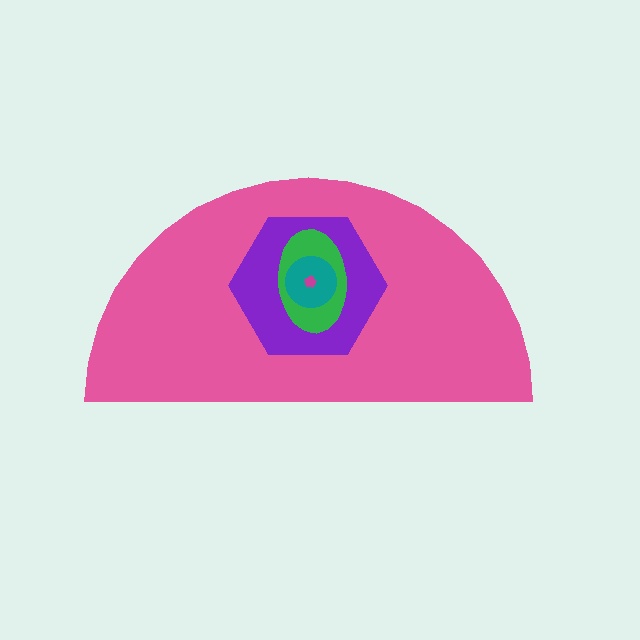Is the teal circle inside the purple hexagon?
Yes.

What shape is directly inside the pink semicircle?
The purple hexagon.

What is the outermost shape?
The pink semicircle.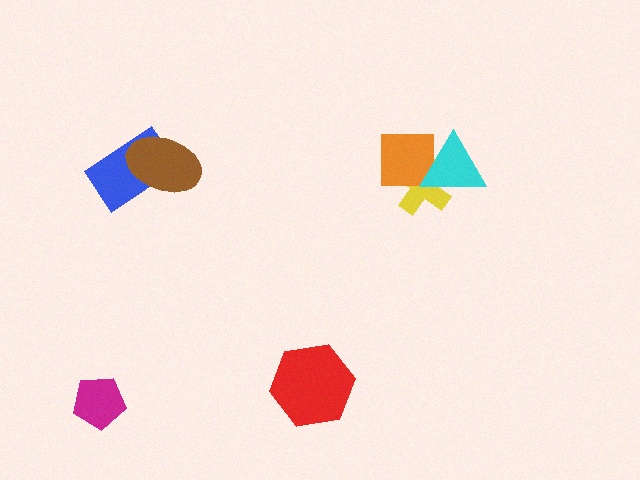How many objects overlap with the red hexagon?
0 objects overlap with the red hexagon.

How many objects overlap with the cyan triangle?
2 objects overlap with the cyan triangle.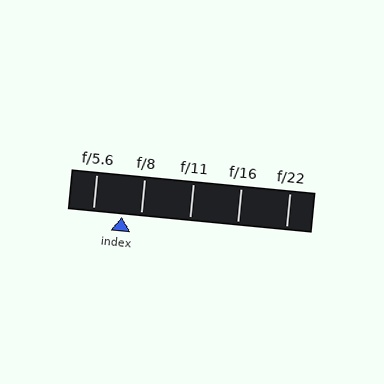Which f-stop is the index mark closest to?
The index mark is closest to f/8.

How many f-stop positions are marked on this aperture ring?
There are 5 f-stop positions marked.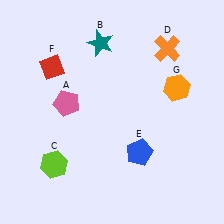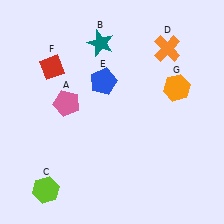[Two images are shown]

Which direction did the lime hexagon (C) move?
The lime hexagon (C) moved down.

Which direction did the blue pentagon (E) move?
The blue pentagon (E) moved up.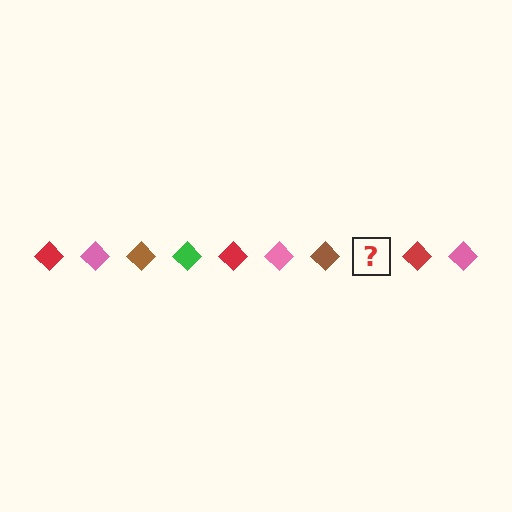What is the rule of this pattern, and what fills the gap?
The rule is that the pattern cycles through red, pink, brown, green diamonds. The gap should be filled with a green diamond.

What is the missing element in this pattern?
The missing element is a green diamond.